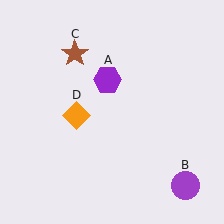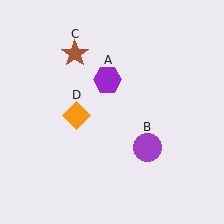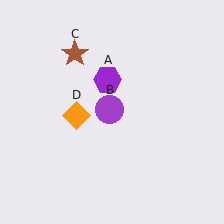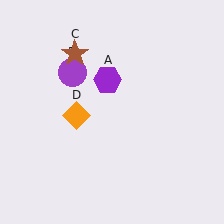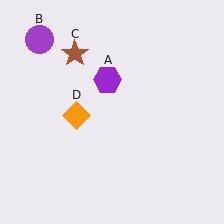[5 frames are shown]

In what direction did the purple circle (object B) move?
The purple circle (object B) moved up and to the left.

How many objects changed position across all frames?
1 object changed position: purple circle (object B).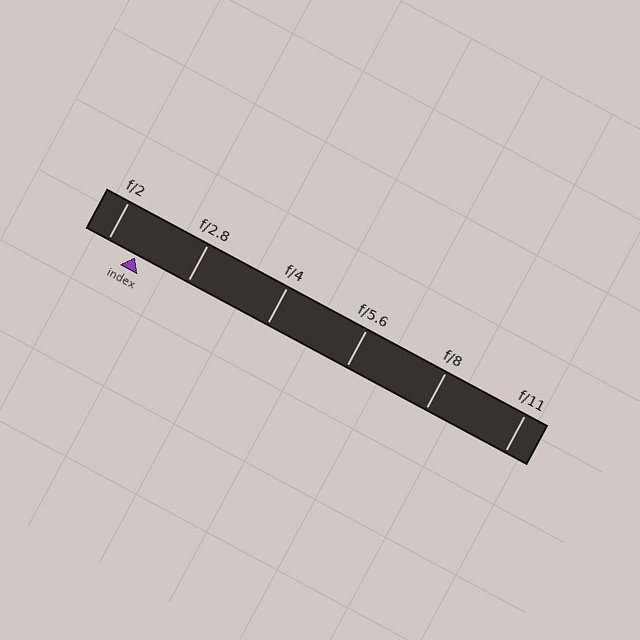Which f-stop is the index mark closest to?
The index mark is closest to f/2.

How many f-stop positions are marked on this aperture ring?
There are 6 f-stop positions marked.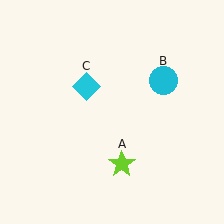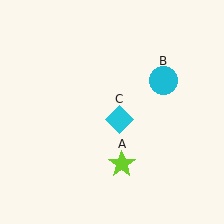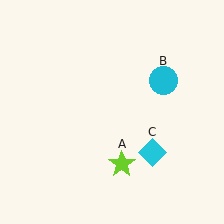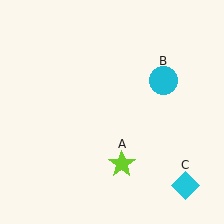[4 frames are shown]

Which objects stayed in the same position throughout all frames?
Lime star (object A) and cyan circle (object B) remained stationary.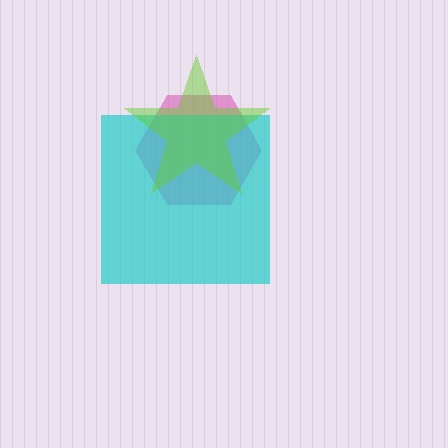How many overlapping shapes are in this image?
There are 3 overlapping shapes in the image.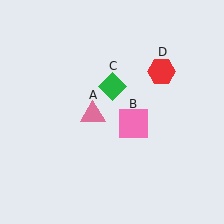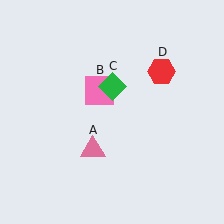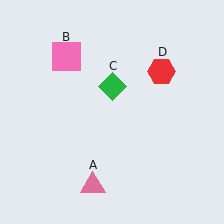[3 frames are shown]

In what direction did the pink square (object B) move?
The pink square (object B) moved up and to the left.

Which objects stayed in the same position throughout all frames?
Green diamond (object C) and red hexagon (object D) remained stationary.